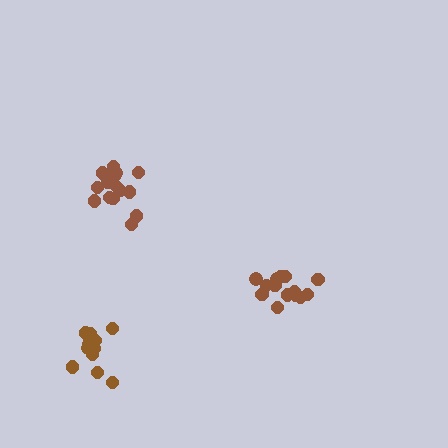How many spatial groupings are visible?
There are 3 spatial groupings.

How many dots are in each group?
Group 1: 16 dots, Group 2: 11 dots, Group 3: 14 dots (41 total).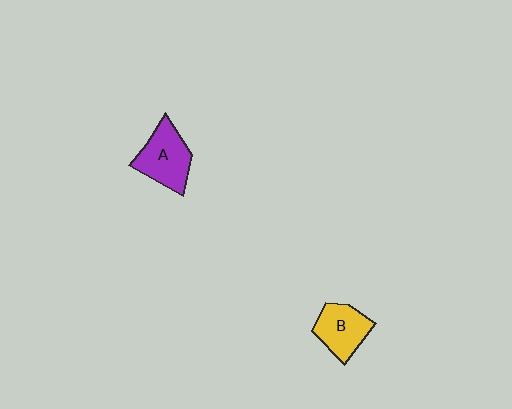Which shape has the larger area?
Shape A (purple).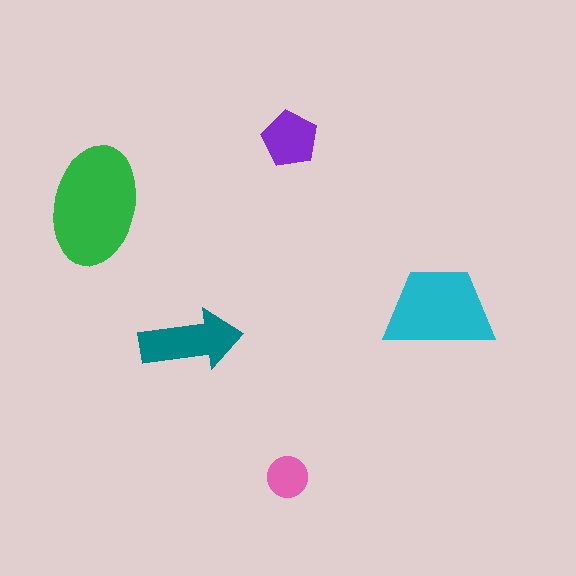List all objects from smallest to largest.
The pink circle, the purple pentagon, the teal arrow, the cyan trapezoid, the green ellipse.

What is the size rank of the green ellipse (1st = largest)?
1st.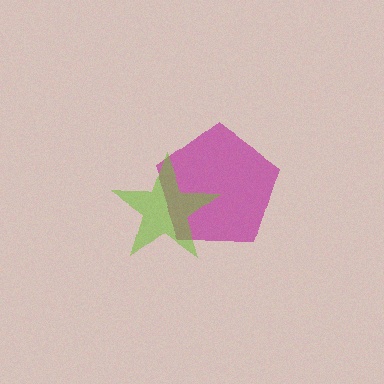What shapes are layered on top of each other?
The layered shapes are: a magenta pentagon, a lime star.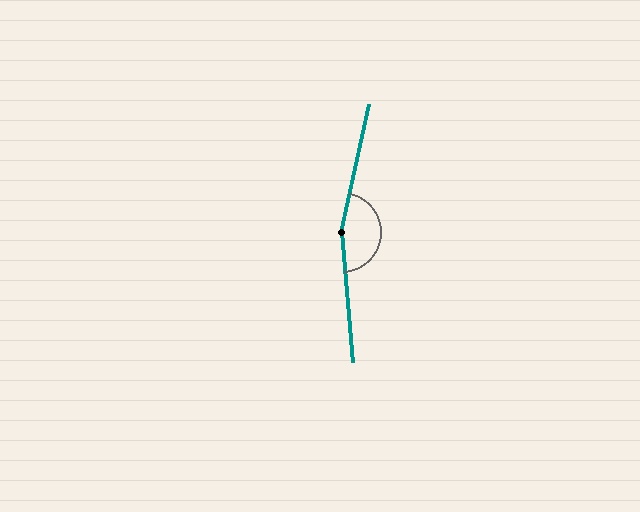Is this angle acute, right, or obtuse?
It is obtuse.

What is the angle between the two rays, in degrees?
Approximately 163 degrees.